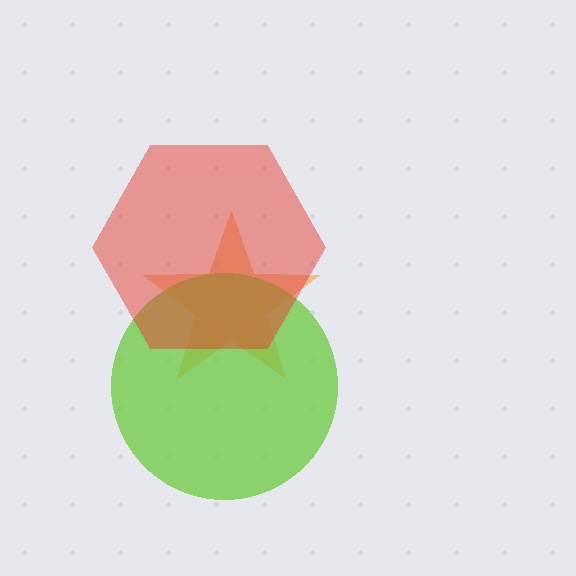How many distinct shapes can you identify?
There are 3 distinct shapes: an orange star, a lime circle, a red hexagon.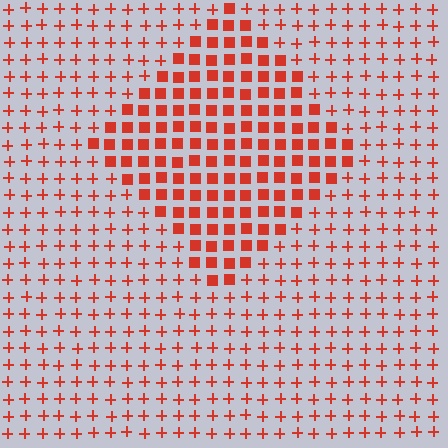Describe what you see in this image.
The image is filled with small red elements arranged in a uniform grid. A diamond-shaped region contains squares, while the surrounding area contains plus signs. The boundary is defined purely by the change in element shape.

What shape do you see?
I see a diamond.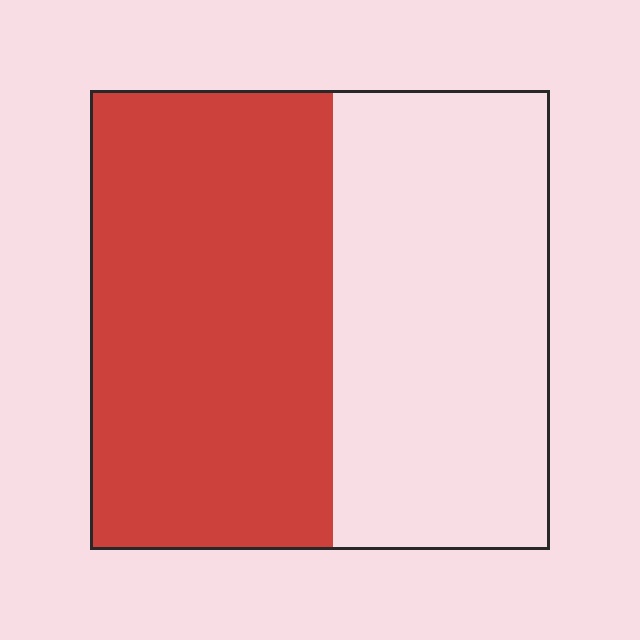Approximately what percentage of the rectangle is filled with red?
Approximately 55%.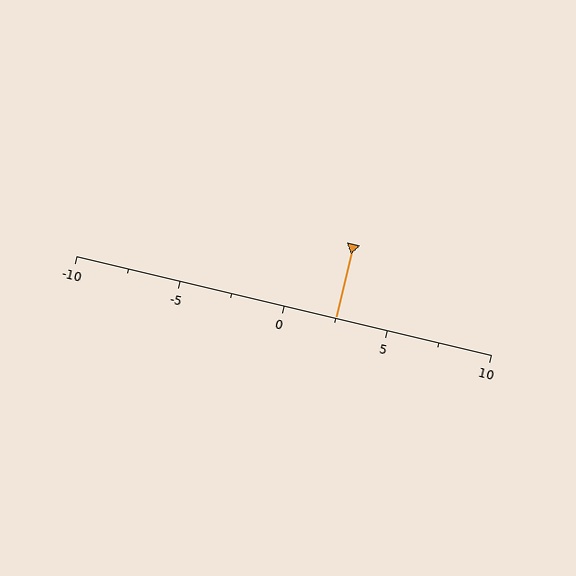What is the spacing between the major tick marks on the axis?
The major ticks are spaced 5 apart.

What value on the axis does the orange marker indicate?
The marker indicates approximately 2.5.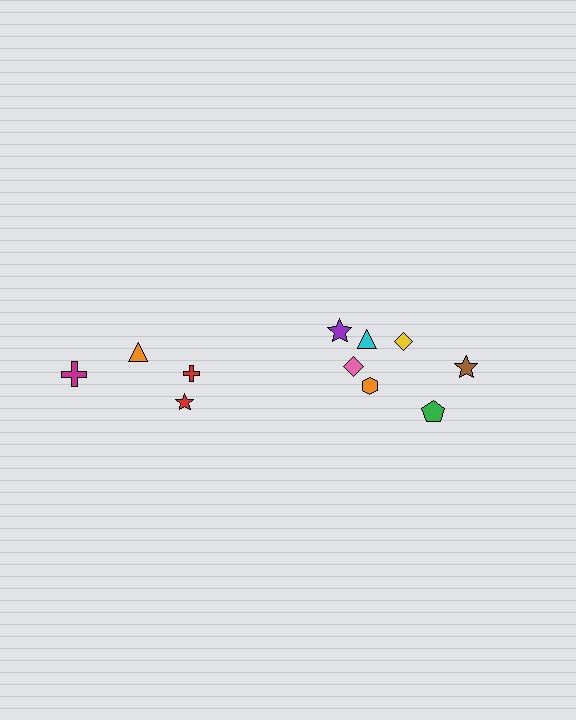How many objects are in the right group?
There are 7 objects.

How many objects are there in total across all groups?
There are 11 objects.